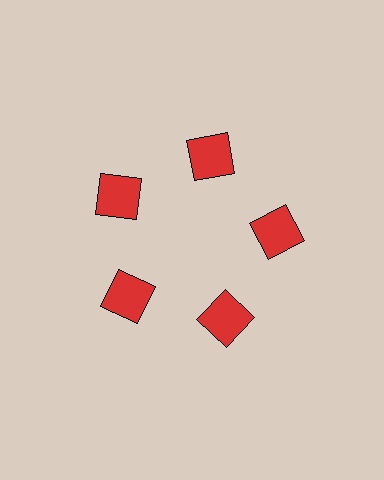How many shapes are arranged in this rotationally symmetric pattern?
There are 5 shapes, arranged in 5 groups of 1.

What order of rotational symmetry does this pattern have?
This pattern has 5-fold rotational symmetry.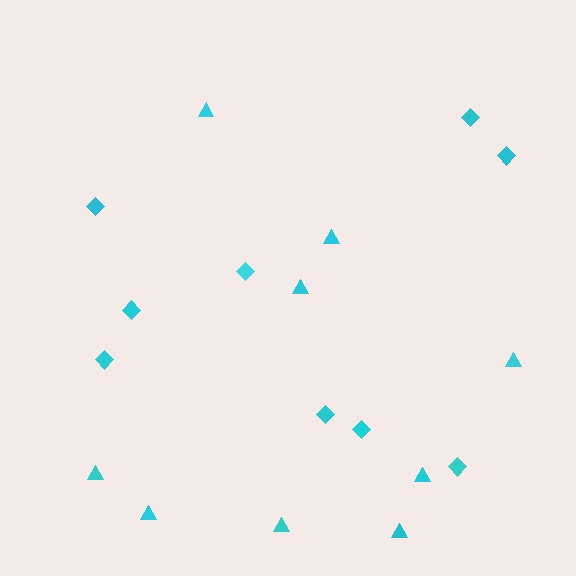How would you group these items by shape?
There are 2 groups: one group of triangles (9) and one group of diamonds (9).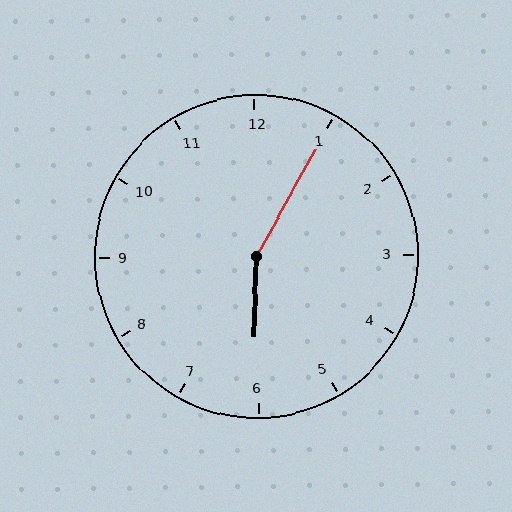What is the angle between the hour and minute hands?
Approximately 152 degrees.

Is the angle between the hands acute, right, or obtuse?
It is obtuse.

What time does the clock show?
6:05.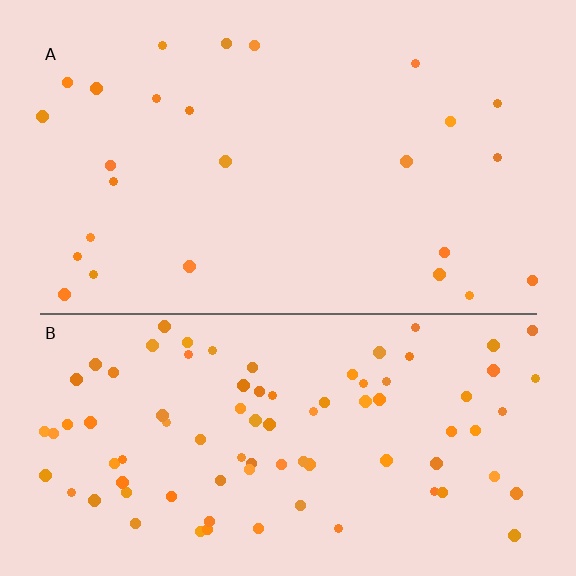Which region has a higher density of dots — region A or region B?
B (the bottom).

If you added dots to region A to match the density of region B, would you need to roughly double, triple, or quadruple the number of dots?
Approximately triple.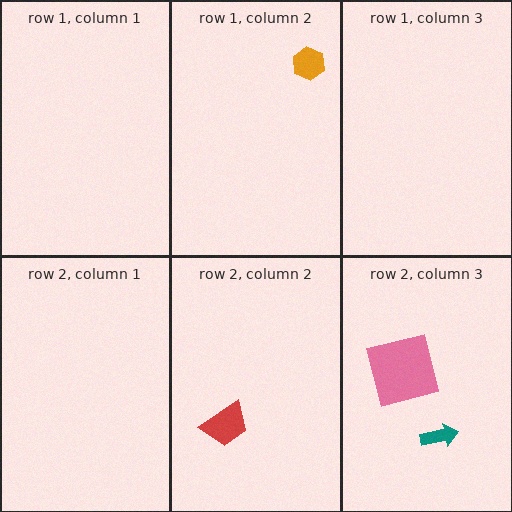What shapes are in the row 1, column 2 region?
The orange hexagon.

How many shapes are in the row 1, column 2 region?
1.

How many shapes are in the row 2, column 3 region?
2.